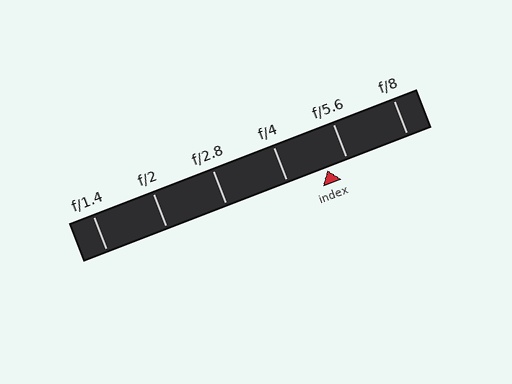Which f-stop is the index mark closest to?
The index mark is closest to f/5.6.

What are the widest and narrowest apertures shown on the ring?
The widest aperture shown is f/1.4 and the narrowest is f/8.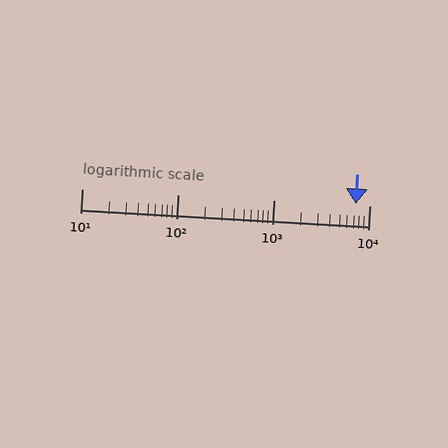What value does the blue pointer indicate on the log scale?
The pointer indicates approximately 7200.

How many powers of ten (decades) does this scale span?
The scale spans 3 decades, from 10 to 10000.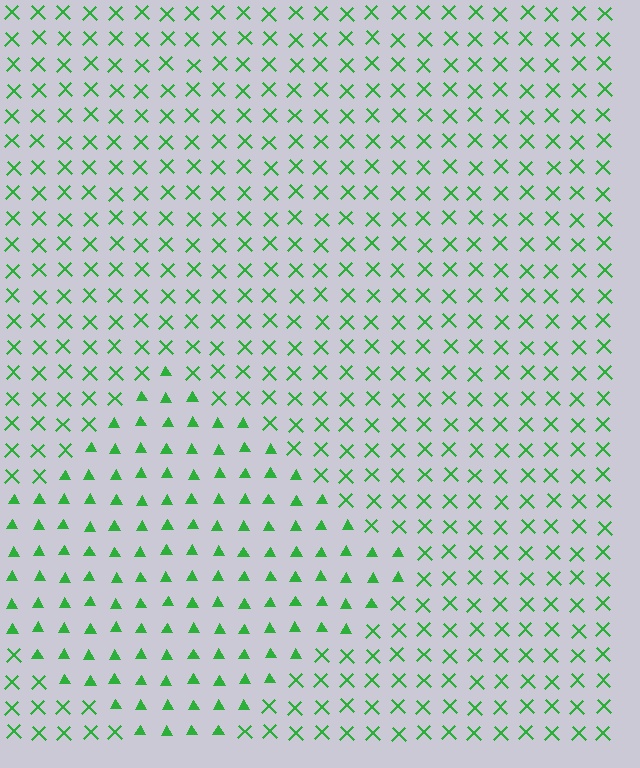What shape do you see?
I see a diamond.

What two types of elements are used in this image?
The image uses triangles inside the diamond region and X marks outside it.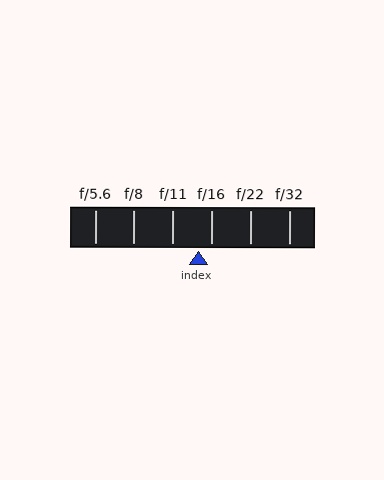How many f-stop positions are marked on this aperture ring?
There are 6 f-stop positions marked.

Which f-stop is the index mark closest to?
The index mark is closest to f/16.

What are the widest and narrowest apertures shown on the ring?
The widest aperture shown is f/5.6 and the narrowest is f/32.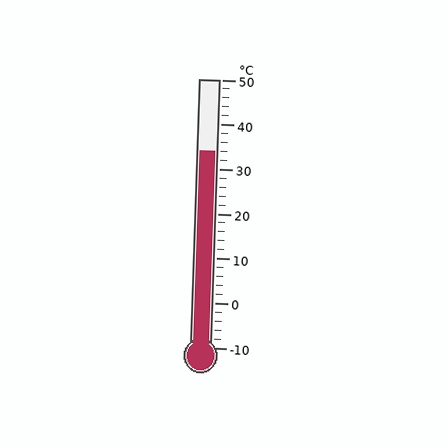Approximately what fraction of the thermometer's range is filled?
The thermometer is filled to approximately 75% of its range.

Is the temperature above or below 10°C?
The temperature is above 10°C.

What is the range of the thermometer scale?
The thermometer scale ranges from -10°C to 50°C.